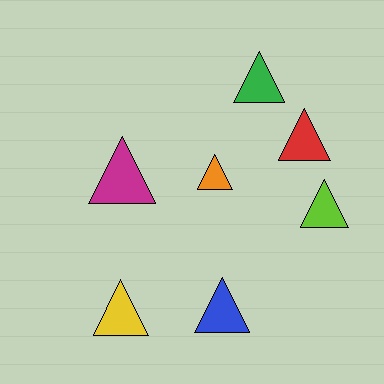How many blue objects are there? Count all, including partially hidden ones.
There is 1 blue object.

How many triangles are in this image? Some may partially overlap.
There are 7 triangles.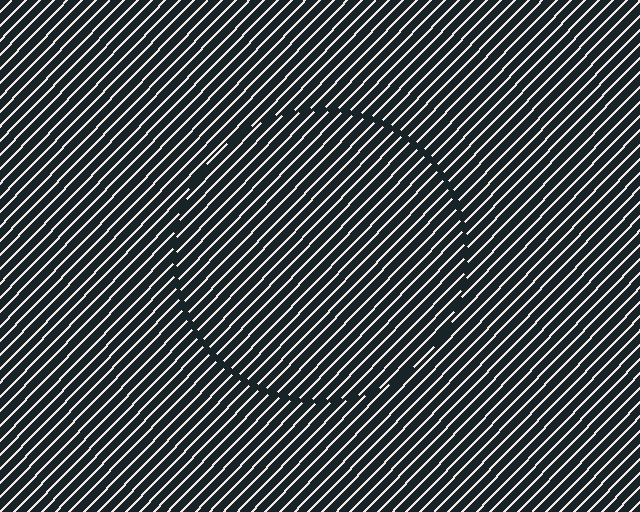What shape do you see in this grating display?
An illusory circle. The interior of the shape contains the same grating, shifted by half a period — the contour is defined by the phase discontinuity where line-ends from the inner and outer gratings abut.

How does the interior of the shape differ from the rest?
The interior of the shape contains the same grating, shifted by half a period — the contour is defined by the phase discontinuity where line-ends from the inner and outer gratings abut.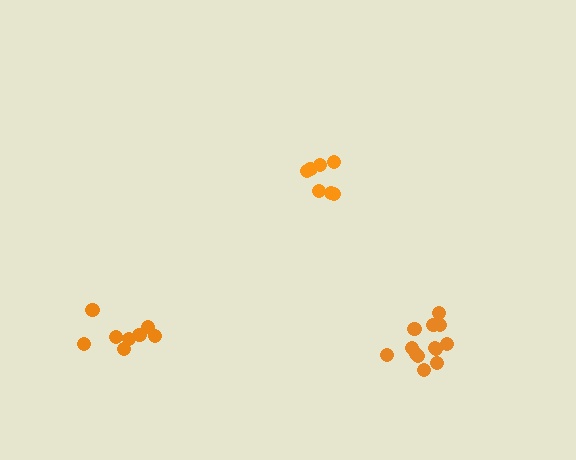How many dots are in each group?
Group 1: 13 dots, Group 2: 8 dots, Group 3: 7 dots (28 total).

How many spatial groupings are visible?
There are 3 spatial groupings.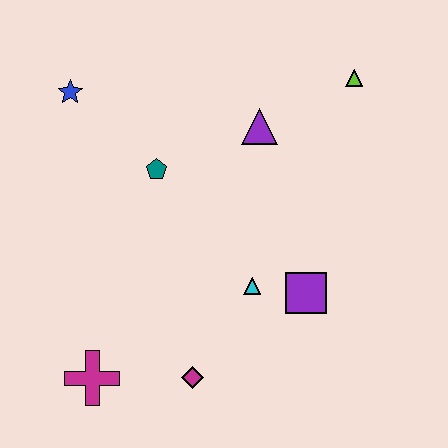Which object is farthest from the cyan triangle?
The blue star is farthest from the cyan triangle.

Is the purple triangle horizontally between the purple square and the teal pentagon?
Yes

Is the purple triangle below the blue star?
Yes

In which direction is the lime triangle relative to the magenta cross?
The lime triangle is above the magenta cross.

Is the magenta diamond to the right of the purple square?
No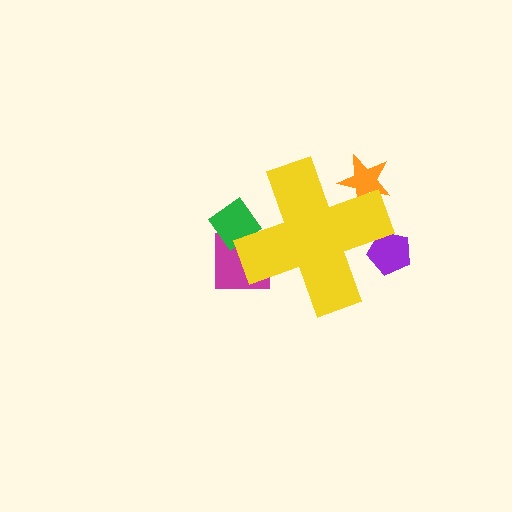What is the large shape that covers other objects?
A yellow cross.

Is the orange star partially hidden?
Yes, the orange star is partially hidden behind the yellow cross.